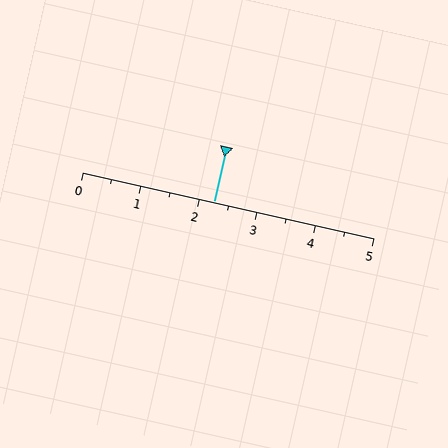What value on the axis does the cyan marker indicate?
The marker indicates approximately 2.2.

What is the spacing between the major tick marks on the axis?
The major ticks are spaced 1 apart.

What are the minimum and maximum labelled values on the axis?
The axis runs from 0 to 5.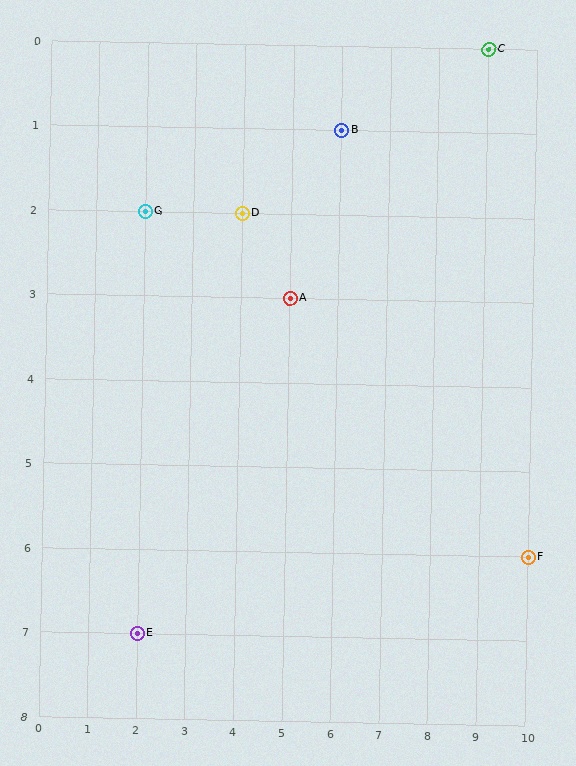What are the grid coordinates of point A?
Point A is at grid coordinates (5, 3).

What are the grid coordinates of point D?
Point D is at grid coordinates (4, 2).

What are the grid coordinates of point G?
Point G is at grid coordinates (2, 2).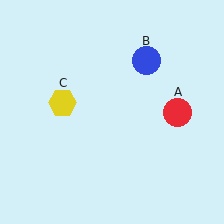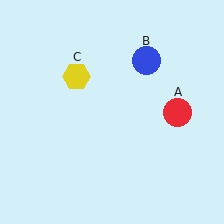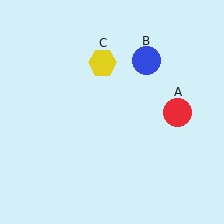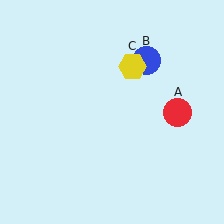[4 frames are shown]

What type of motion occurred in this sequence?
The yellow hexagon (object C) rotated clockwise around the center of the scene.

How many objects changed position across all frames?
1 object changed position: yellow hexagon (object C).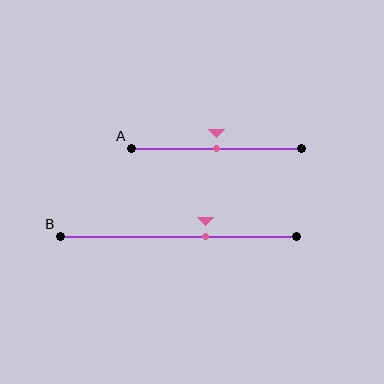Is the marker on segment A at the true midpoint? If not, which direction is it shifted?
Yes, the marker on segment A is at the true midpoint.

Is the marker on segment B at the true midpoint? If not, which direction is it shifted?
No, the marker on segment B is shifted to the right by about 12% of the segment length.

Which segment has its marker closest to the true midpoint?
Segment A has its marker closest to the true midpoint.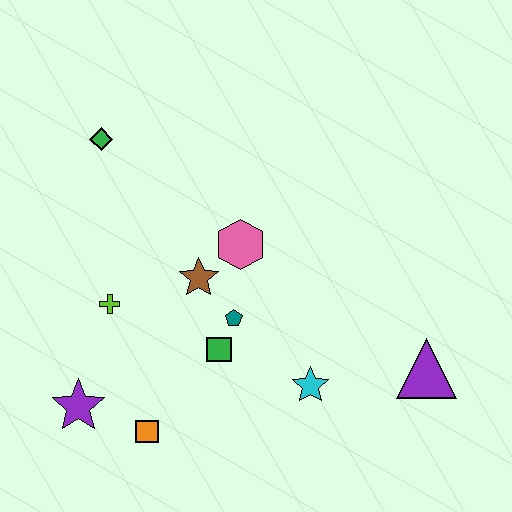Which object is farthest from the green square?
The green diamond is farthest from the green square.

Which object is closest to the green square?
The teal pentagon is closest to the green square.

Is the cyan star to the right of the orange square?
Yes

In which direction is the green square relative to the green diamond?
The green square is below the green diamond.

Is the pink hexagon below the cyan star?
No